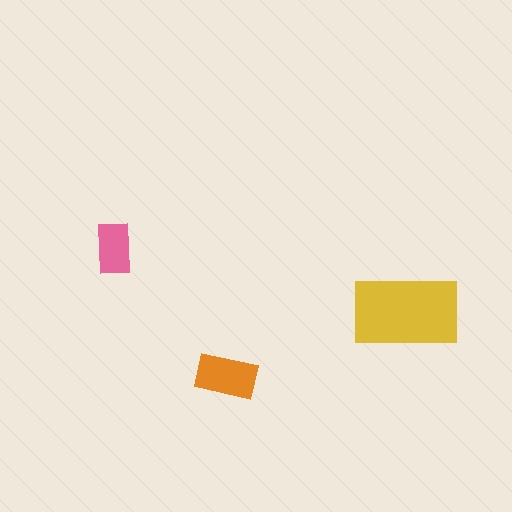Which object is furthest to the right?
The yellow rectangle is rightmost.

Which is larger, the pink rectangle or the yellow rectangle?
The yellow one.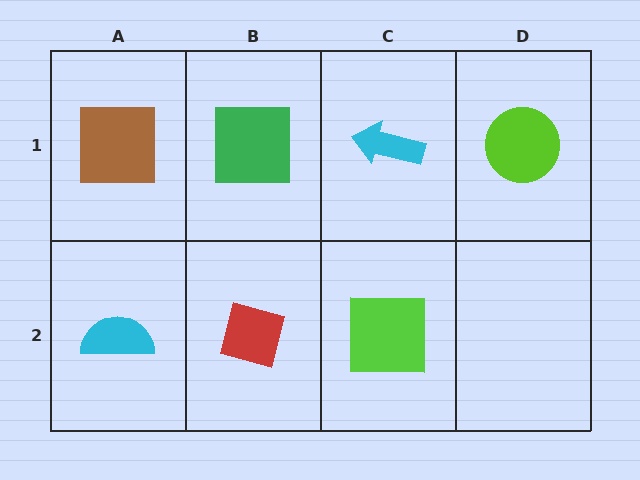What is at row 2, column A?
A cyan semicircle.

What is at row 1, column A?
A brown square.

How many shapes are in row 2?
3 shapes.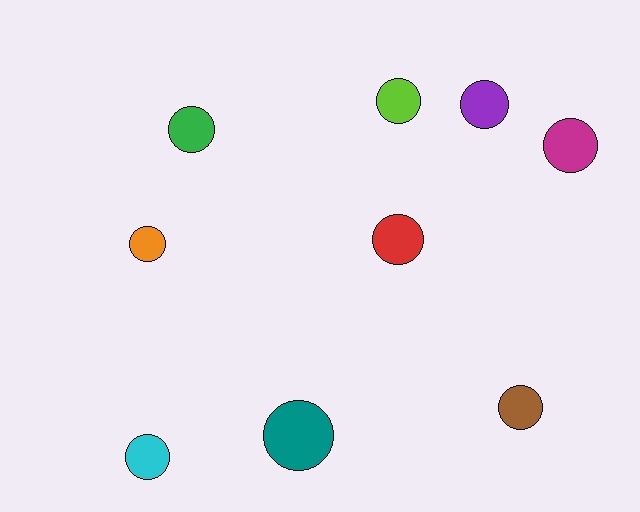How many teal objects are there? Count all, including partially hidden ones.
There is 1 teal object.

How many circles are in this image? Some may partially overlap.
There are 9 circles.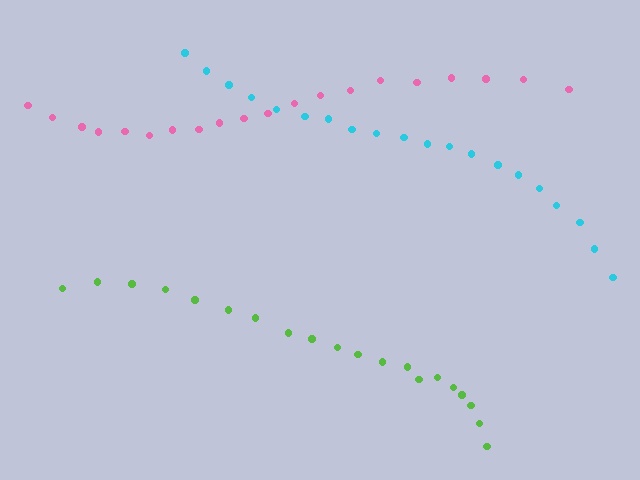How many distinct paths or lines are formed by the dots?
There are 3 distinct paths.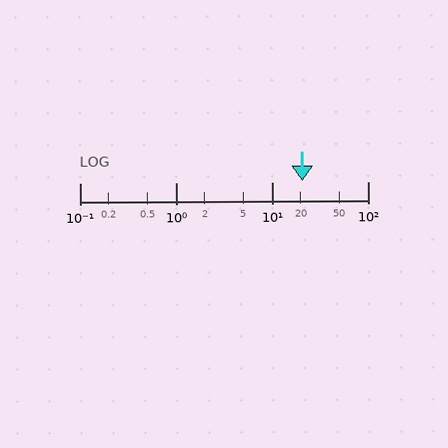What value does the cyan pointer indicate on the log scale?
The pointer indicates approximately 21.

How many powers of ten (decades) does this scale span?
The scale spans 3 decades, from 0.1 to 100.